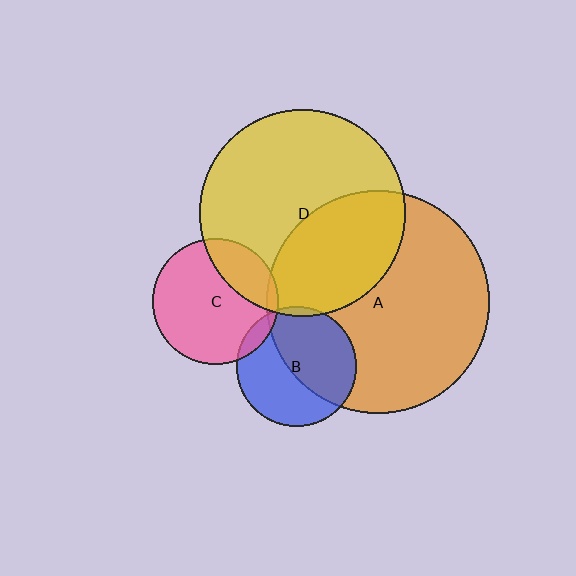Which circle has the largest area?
Circle A (orange).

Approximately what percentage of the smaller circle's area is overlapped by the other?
Approximately 5%.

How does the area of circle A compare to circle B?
Approximately 3.4 times.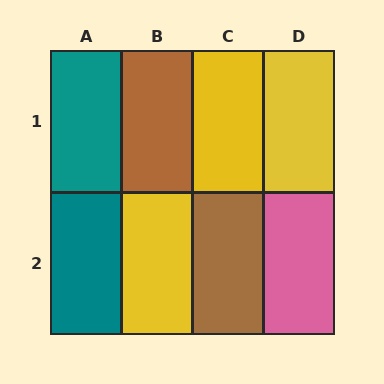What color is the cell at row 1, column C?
Yellow.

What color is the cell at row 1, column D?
Yellow.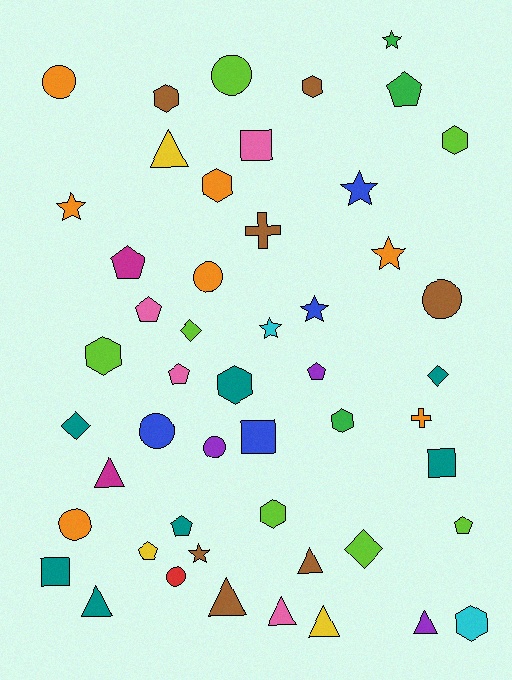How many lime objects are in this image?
There are 7 lime objects.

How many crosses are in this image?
There are 2 crosses.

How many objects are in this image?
There are 50 objects.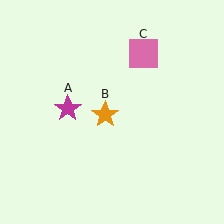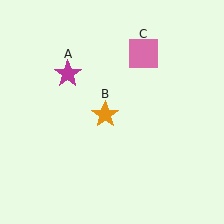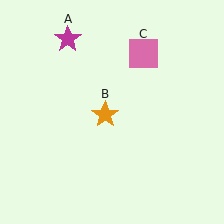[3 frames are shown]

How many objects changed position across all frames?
1 object changed position: magenta star (object A).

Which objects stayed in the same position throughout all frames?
Orange star (object B) and pink square (object C) remained stationary.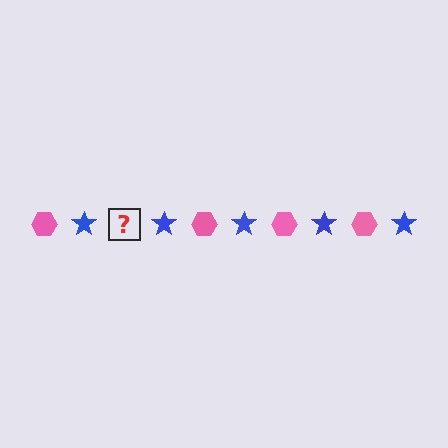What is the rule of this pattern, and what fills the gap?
The rule is that the pattern alternates between pink hexagon and blue star. The gap should be filled with a pink hexagon.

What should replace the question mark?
The question mark should be replaced with a pink hexagon.